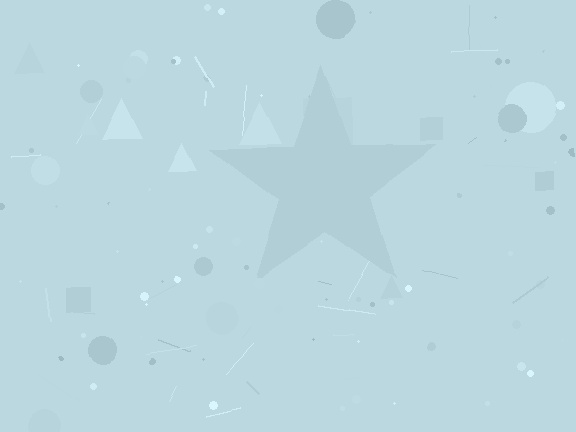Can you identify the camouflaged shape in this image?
The camouflaged shape is a star.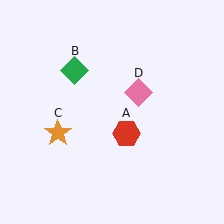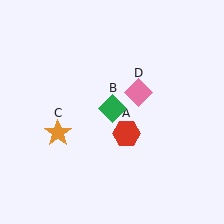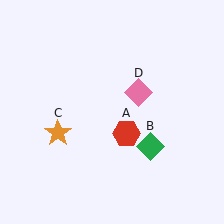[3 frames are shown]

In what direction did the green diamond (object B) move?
The green diamond (object B) moved down and to the right.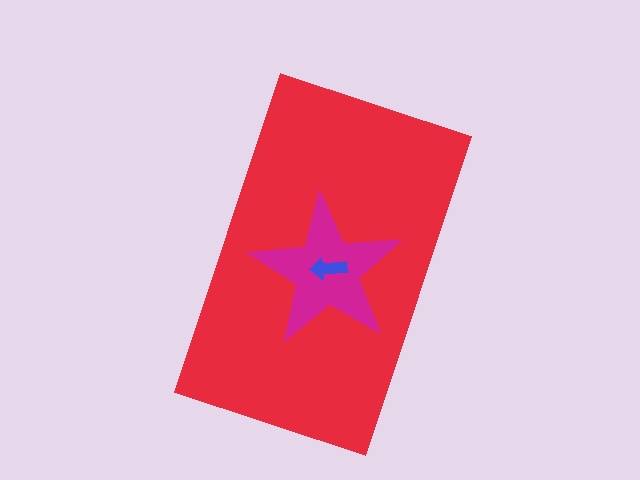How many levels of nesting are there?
3.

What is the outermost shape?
The red rectangle.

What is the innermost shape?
The blue arrow.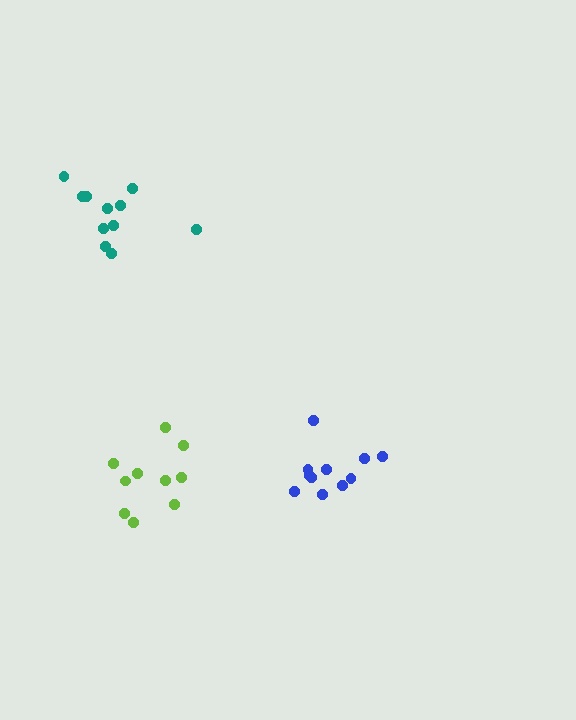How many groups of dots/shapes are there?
There are 3 groups.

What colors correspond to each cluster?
The clusters are colored: teal, blue, lime.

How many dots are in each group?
Group 1: 11 dots, Group 2: 11 dots, Group 3: 10 dots (32 total).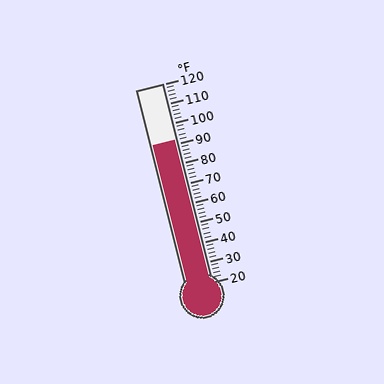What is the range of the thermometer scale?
The thermometer scale ranges from 20°F to 120°F.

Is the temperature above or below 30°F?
The temperature is above 30°F.